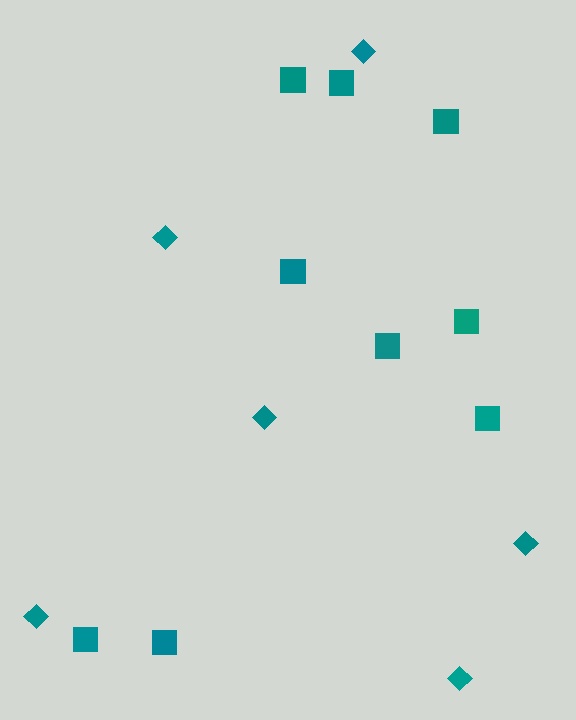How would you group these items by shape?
There are 2 groups: one group of squares (9) and one group of diamonds (6).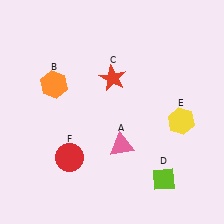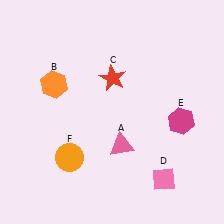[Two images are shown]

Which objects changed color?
D changed from lime to pink. E changed from yellow to magenta. F changed from red to orange.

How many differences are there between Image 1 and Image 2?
There are 3 differences between the two images.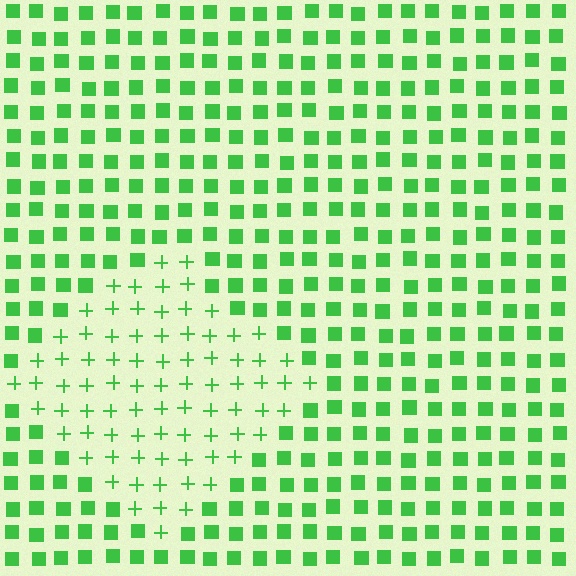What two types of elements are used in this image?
The image uses plus signs inside the diamond region and squares outside it.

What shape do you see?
I see a diamond.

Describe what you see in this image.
The image is filled with small green elements arranged in a uniform grid. A diamond-shaped region contains plus signs, while the surrounding area contains squares. The boundary is defined purely by the change in element shape.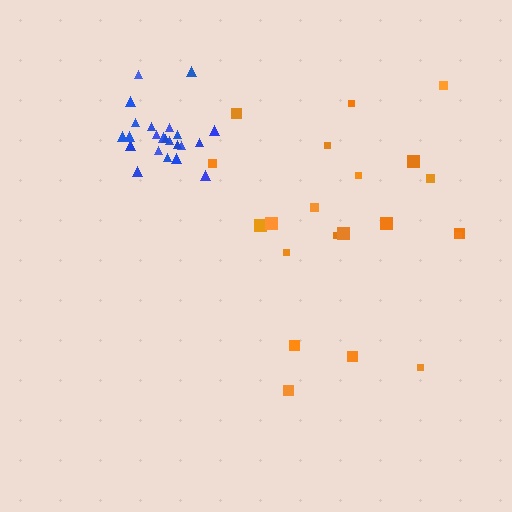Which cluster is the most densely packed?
Blue.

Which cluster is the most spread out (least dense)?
Orange.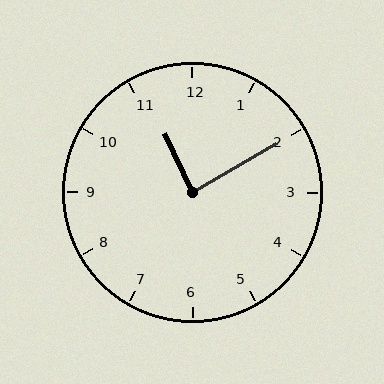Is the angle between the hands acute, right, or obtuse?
It is right.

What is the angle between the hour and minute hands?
Approximately 85 degrees.